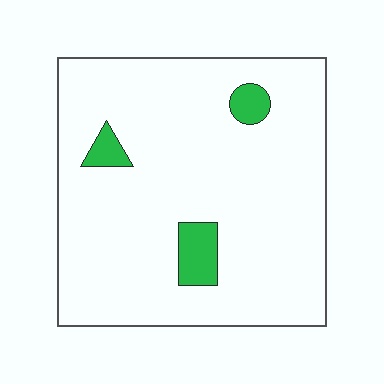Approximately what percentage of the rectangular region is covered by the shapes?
Approximately 5%.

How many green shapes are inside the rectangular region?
3.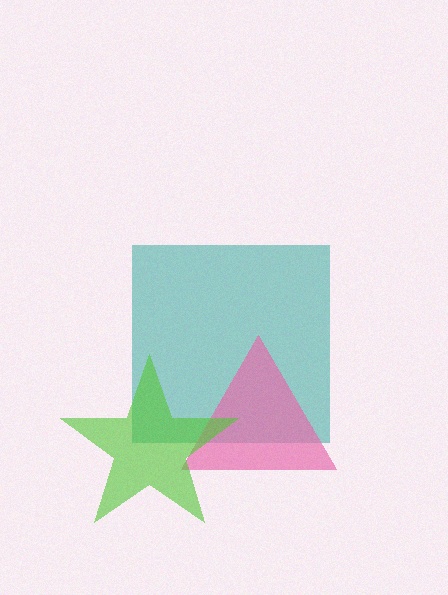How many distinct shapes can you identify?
There are 3 distinct shapes: a teal square, a pink triangle, a lime star.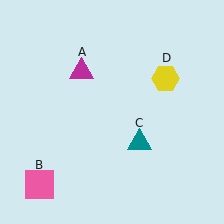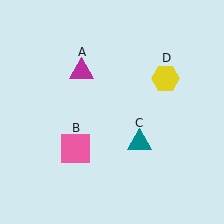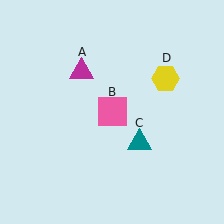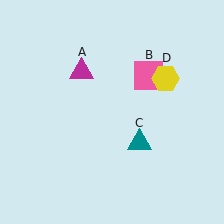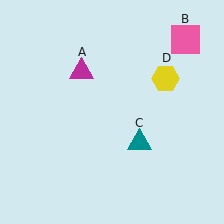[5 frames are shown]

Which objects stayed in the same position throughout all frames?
Magenta triangle (object A) and teal triangle (object C) and yellow hexagon (object D) remained stationary.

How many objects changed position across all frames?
1 object changed position: pink square (object B).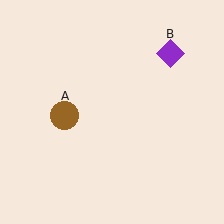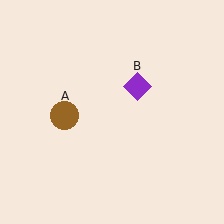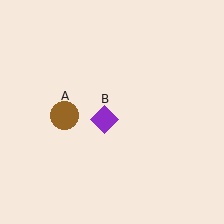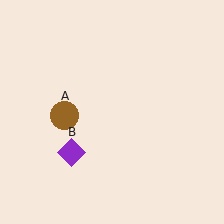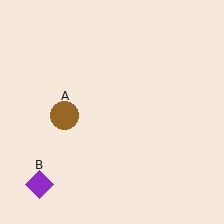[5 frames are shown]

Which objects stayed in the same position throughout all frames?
Brown circle (object A) remained stationary.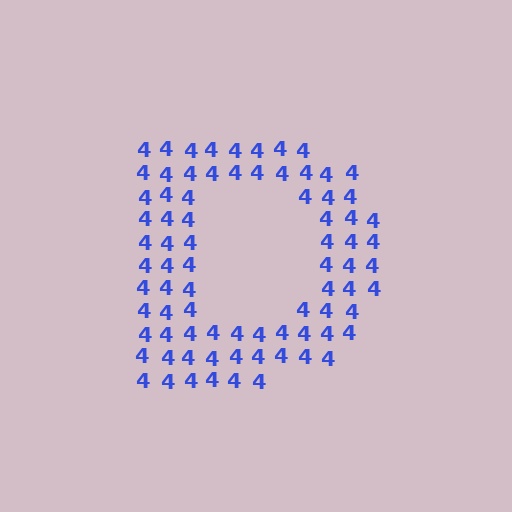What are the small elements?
The small elements are digit 4's.